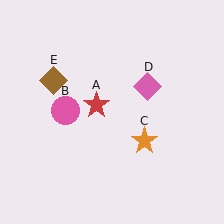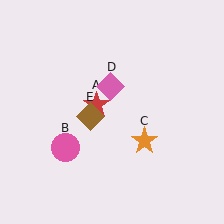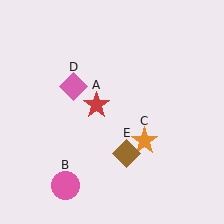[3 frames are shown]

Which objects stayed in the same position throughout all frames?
Red star (object A) and orange star (object C) remained stationary.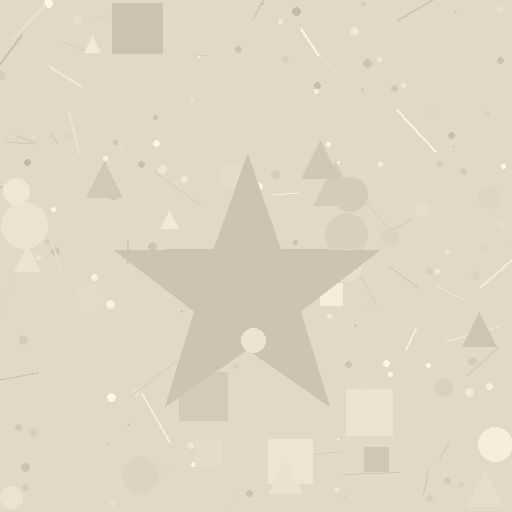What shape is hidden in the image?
A star is hidden in the image.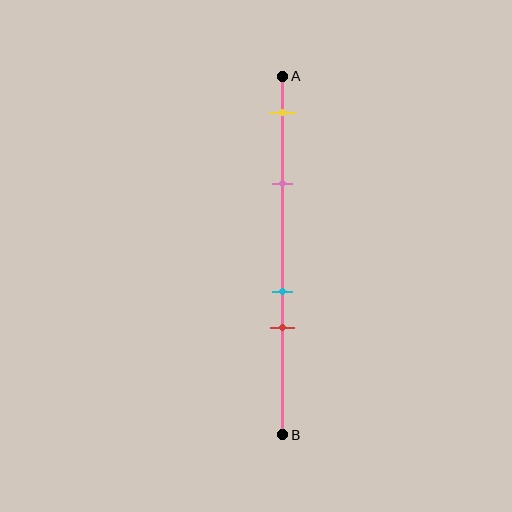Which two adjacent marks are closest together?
The cyan and red marks are the closest adjacent pair.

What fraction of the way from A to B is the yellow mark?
The yellow mark is approximately 10% (0.1) of the way from A to B.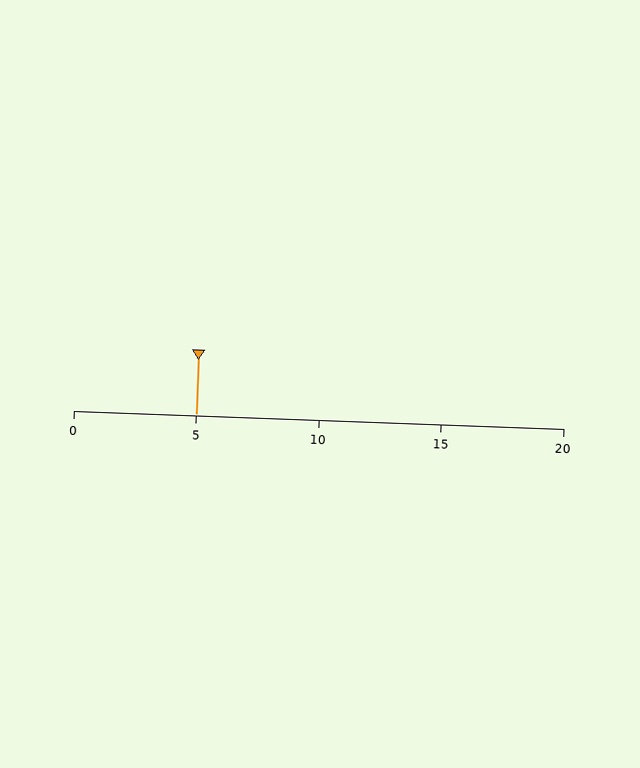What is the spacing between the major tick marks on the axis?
The major ticks are spaced 5 apart.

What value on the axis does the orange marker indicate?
The marker indicates approximately 5.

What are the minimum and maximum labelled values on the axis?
The axis runs from 0 to 20.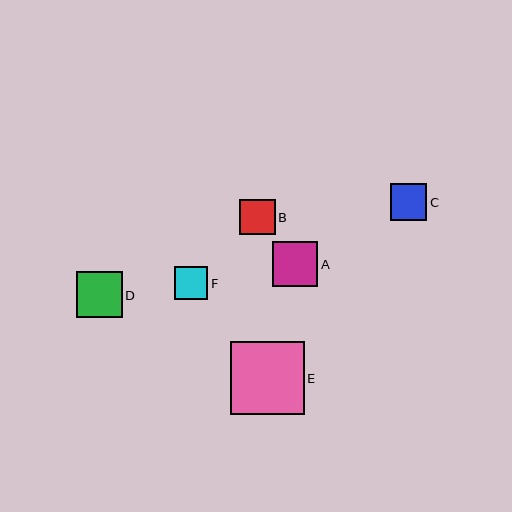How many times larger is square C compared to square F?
Square C is approximately 1.1 times the size of square F.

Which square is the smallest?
Square F is the smallest with a size of approximately 33 pixels.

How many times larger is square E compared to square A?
Square E is approximately 1.6 times the size of square A.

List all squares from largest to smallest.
From largest to smallest: E, D, A, C, B, F.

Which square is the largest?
Square E is the largest with a size of approximately 74 pixels.